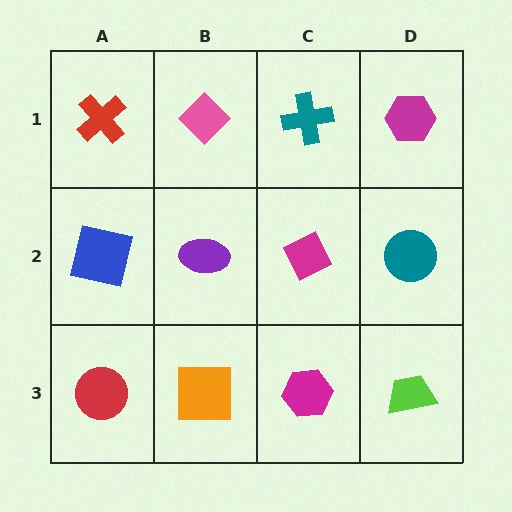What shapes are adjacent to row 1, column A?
A blue square (row 2, column A), a pink diamond (row 1, column B).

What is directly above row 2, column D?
A magenta hexagon.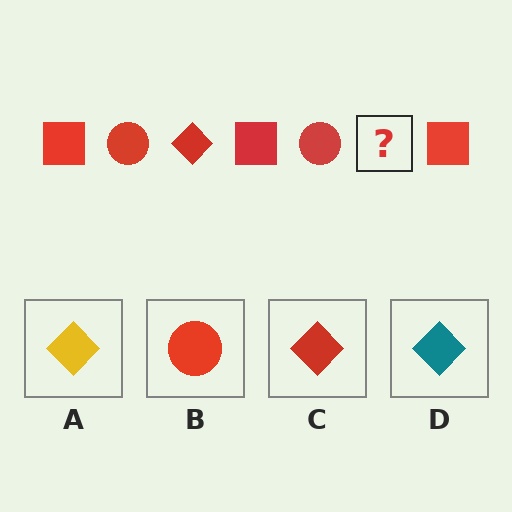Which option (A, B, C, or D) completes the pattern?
C.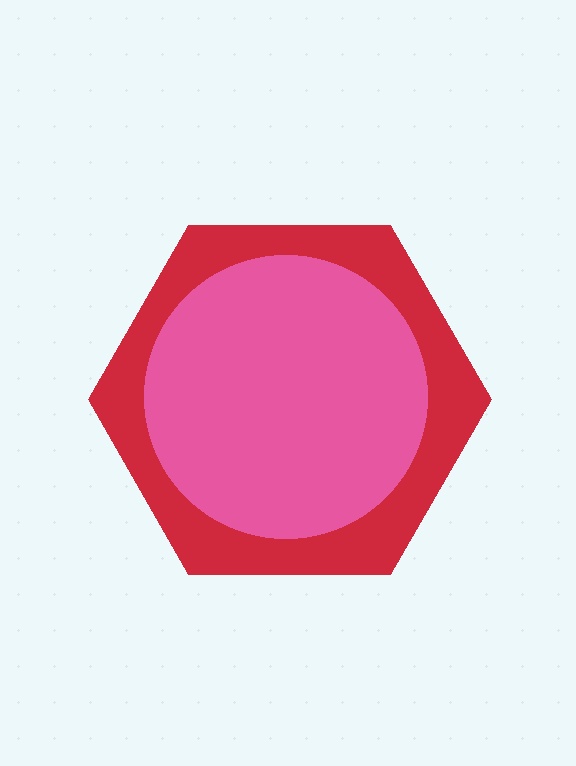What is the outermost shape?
The red hexagon.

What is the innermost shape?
The pink circle.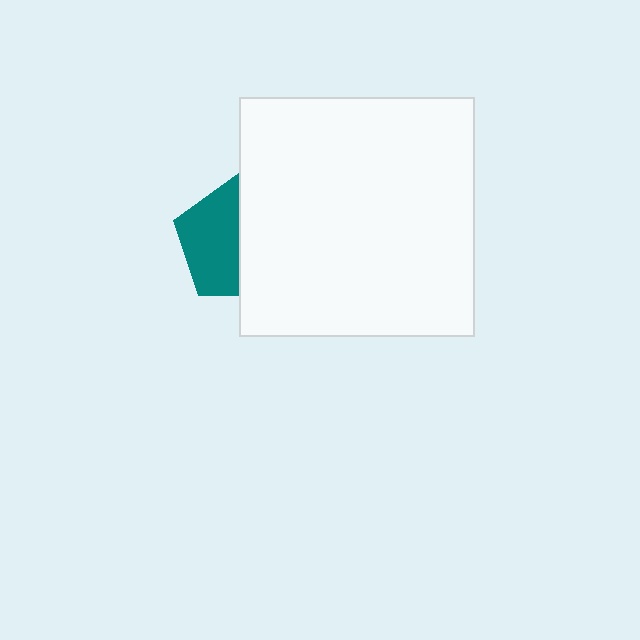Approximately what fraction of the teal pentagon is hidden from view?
Roughly 48% of the teal pentagon is hidden behind the white rectangle.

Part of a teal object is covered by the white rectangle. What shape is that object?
It is a pentagon.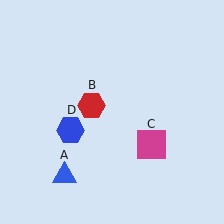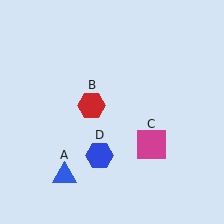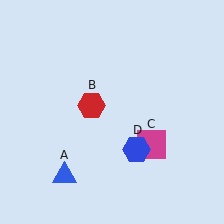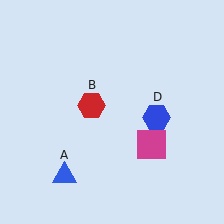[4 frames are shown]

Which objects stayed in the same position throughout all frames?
Blue triangle (object A) and red hexagon (object B) and magenta square (object C) remained stationary.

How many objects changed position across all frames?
1 object changed position: blue hexagon (object D).